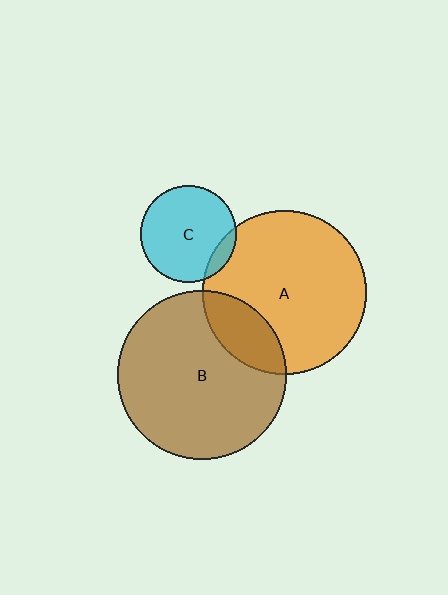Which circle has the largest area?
Circle B (brown).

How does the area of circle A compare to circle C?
Approximately 2.9 times.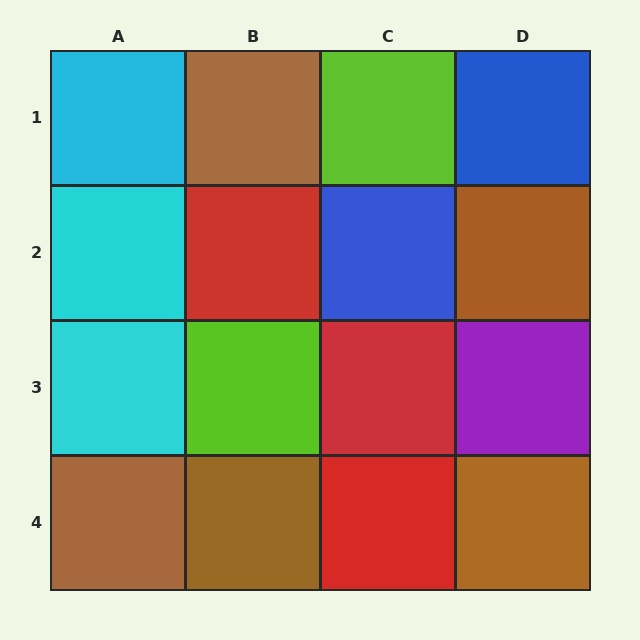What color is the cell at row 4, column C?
Red.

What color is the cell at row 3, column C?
Red.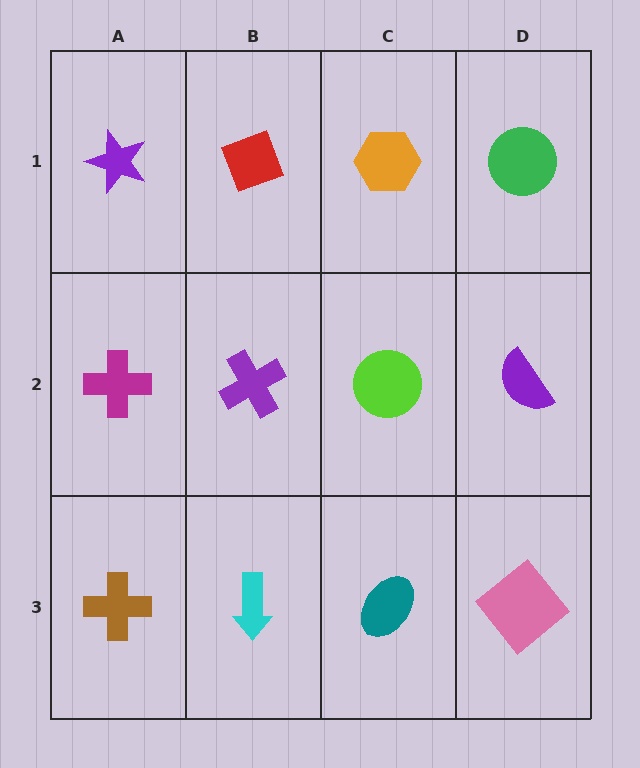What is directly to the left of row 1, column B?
A purple star.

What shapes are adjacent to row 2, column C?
An orange hexagon (row 1, column C), a teal ellipse (row 3, column C), a purple cross (row 2, column B), a purple semicircle (row 2, column D).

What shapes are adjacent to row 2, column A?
A purple star (row 1, column A), a brown cross (row 3, column A), a purple cross (row 2, column B).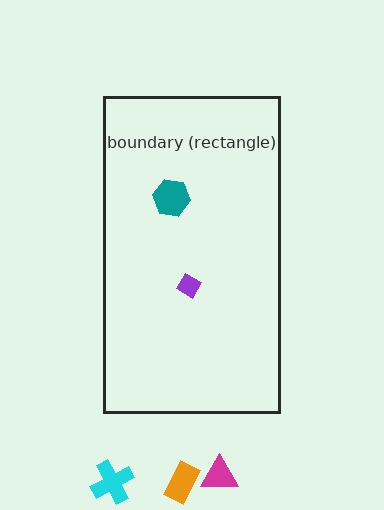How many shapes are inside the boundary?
2 inside, 3 outside.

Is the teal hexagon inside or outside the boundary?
Inside.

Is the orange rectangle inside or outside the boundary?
Outside.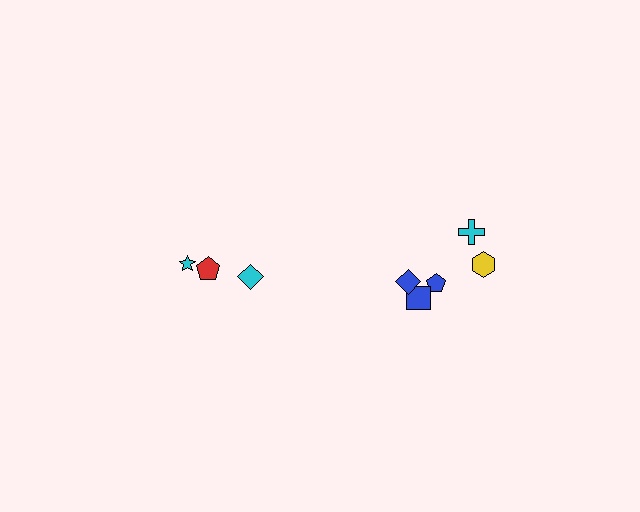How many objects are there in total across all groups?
There are 8 objects.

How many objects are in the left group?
There are 3 objects.